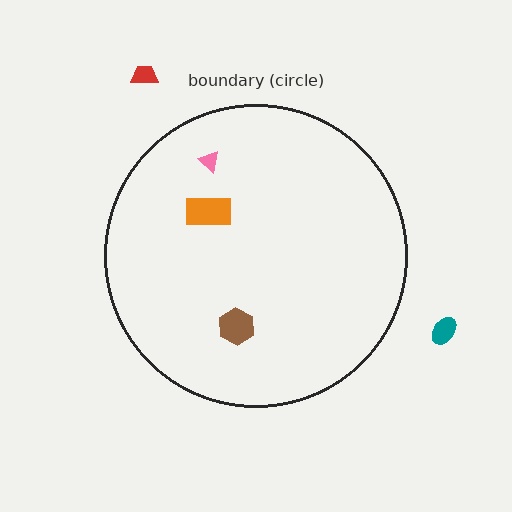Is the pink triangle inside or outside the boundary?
Inside.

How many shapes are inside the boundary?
3 inside, 2 outside.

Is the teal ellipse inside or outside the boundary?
Outside.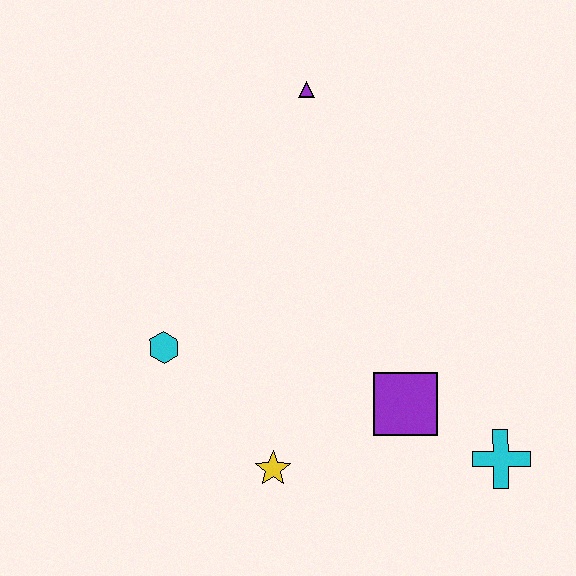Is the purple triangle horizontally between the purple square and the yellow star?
Yes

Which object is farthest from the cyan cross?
The purple triangle is farthest from the cyan cross.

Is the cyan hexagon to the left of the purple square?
Yes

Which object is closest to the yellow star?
The purple square is closest to the yellow star.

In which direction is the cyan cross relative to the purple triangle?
The cyan cross is below the purple triangle.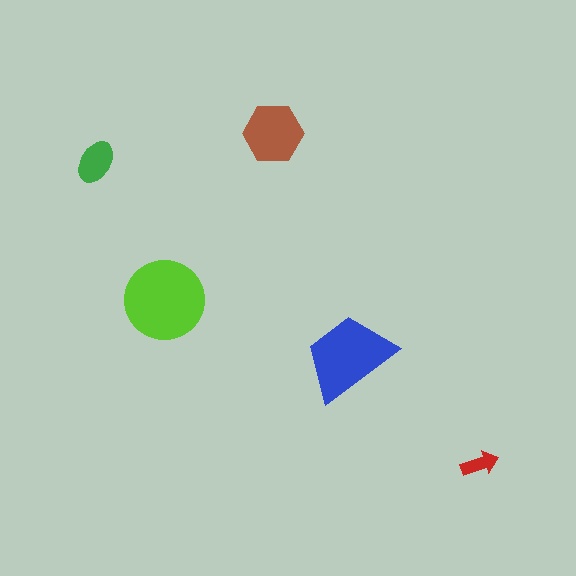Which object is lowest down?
The red arrow is bottommost.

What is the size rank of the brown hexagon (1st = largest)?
3rd.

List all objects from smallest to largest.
The red arrow, the green ellipse, the brown hexagon, the blue trapezoid, the lime circle.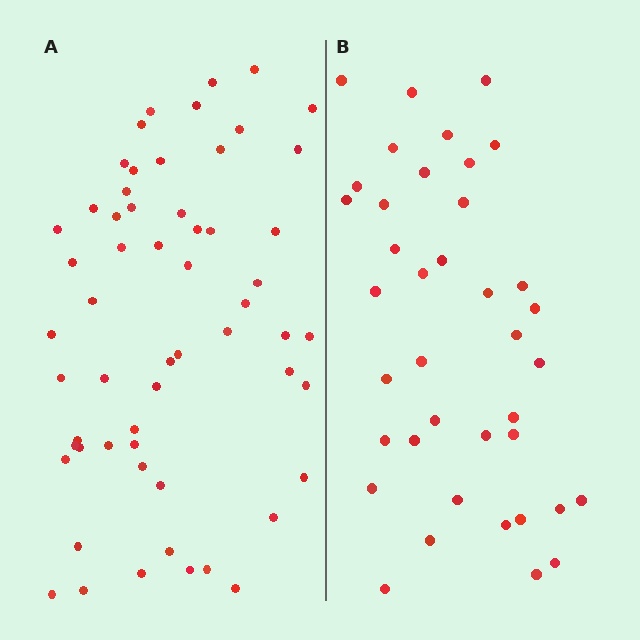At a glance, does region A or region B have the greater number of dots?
Region A (the left region) has more dots.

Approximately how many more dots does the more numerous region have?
Region A has approximately 20 more dots than region B.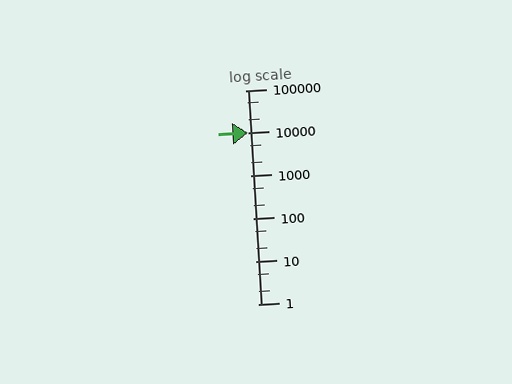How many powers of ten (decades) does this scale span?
The scale spans 5 decades, from 1 to 100000.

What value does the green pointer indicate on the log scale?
The pointer indicates approximately 10000.